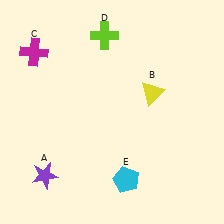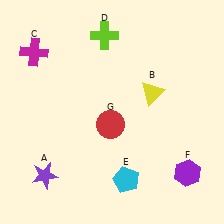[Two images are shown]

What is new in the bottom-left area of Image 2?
A red circle (G) was added in the bottom-left area of Image 2.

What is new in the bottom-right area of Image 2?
A purple hexagon (F) was added in the bottom-right area of Image 2.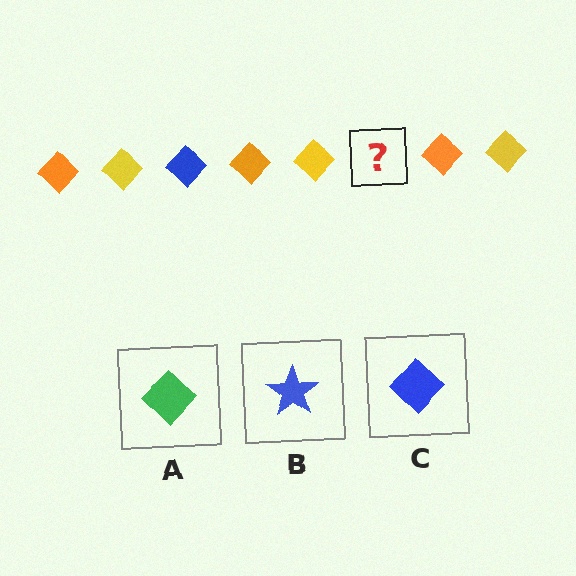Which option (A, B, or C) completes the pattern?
C.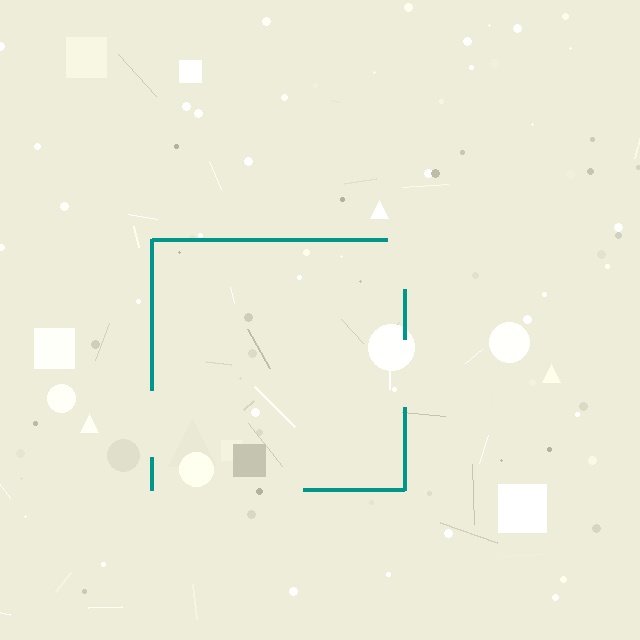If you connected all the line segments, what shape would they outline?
They would outline a square.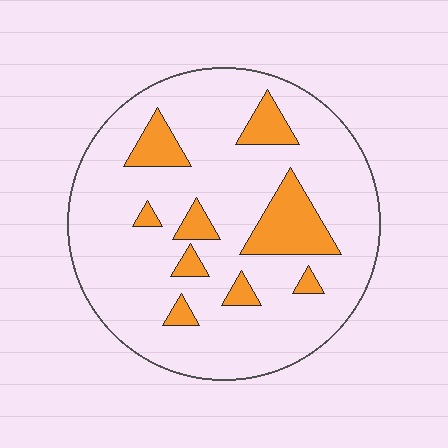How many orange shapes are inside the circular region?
9.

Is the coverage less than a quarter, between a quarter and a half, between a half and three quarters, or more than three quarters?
Less than a quarter.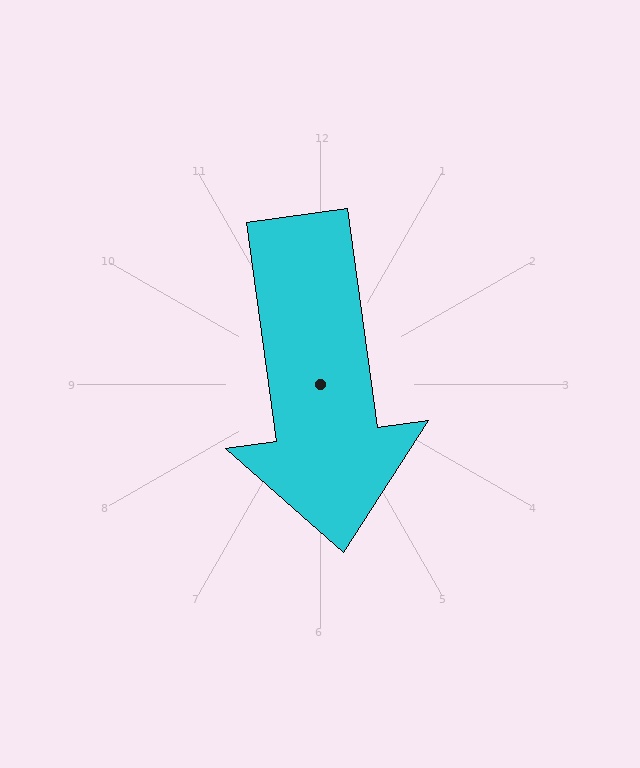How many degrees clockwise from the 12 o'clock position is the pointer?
Approximately 172 degrees.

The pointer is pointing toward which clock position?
Roughly 6 o'clock.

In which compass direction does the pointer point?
South.